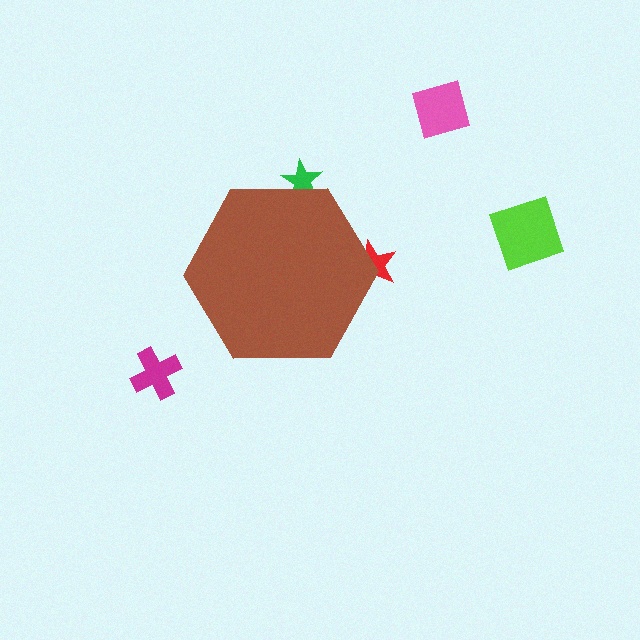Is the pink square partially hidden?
No, the pink square is fully visible.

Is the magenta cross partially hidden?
No, the magenta cross is fully visible.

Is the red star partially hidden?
Yes, the red star is partially hidden behind the brown hexagon.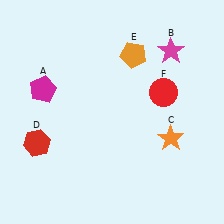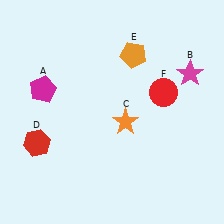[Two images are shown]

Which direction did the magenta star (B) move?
The magenta star (B) moved down.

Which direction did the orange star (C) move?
The orange star (C) moved left.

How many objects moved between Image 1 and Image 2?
2 objects moved between the two images.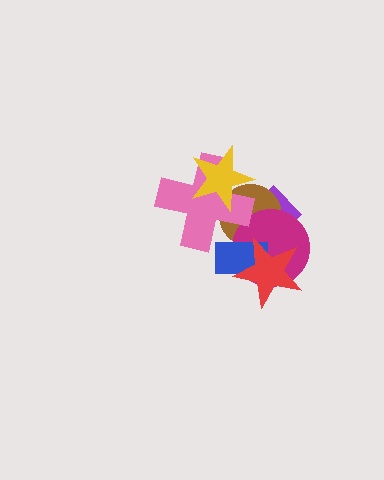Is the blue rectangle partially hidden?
Yes, it is partially covered by another shape.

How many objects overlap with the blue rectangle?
3 objects overlap with the blue rectangle.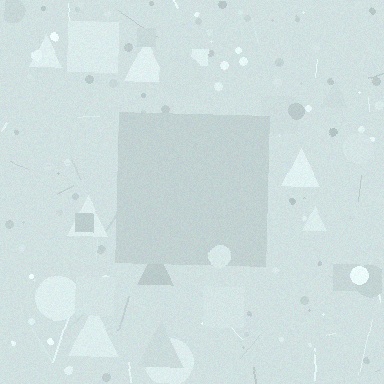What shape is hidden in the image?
A square is hidden in the image.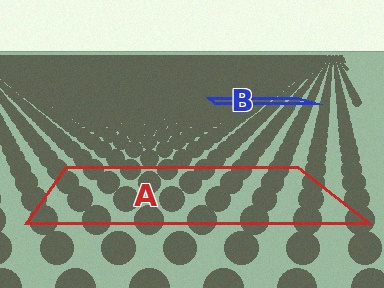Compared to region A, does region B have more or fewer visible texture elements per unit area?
Region B has more texture elements per unit area — they are packed more densely because it is farther away.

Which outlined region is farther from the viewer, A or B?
Region B is farther from the viewer — the texture elements inside it appear smaller and more densely packed.